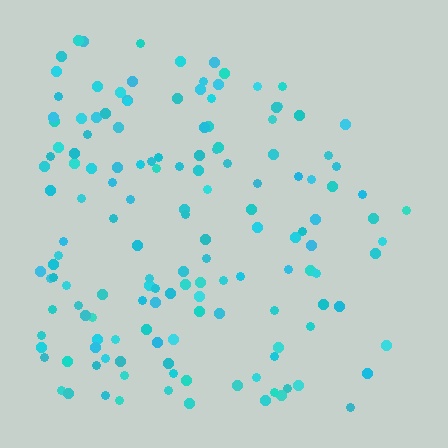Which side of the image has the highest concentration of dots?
The left.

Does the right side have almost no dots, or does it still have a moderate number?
Still a moderate number, just noticeably fewer than the left.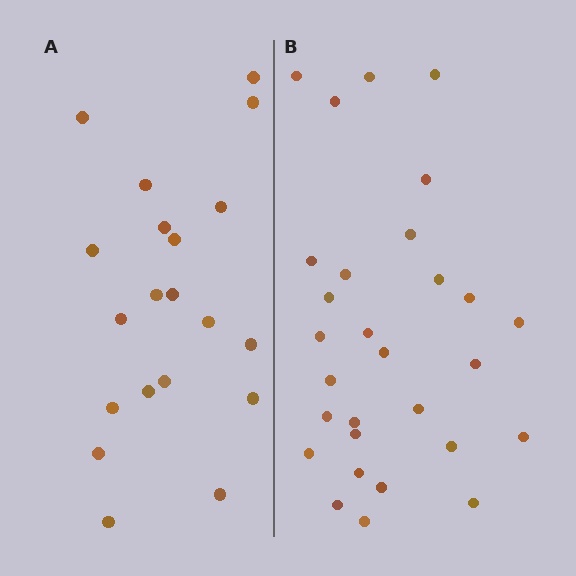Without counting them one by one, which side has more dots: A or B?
Region B (the right region) has more dots.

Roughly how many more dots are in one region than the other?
Region B has roughly 8 or so more dots than region A.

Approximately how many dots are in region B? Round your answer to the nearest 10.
About 30 dots. (The exact count is 29, which rounds to 30.)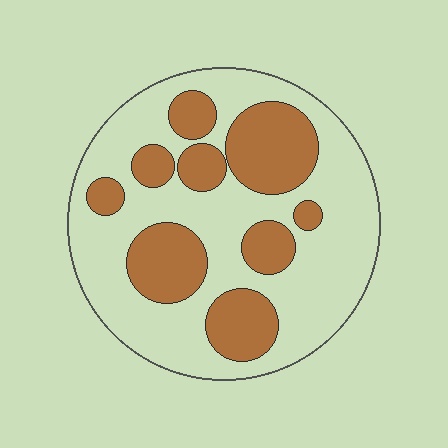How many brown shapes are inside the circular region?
9.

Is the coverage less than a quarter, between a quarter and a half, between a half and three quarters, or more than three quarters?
Between a quarter and a half.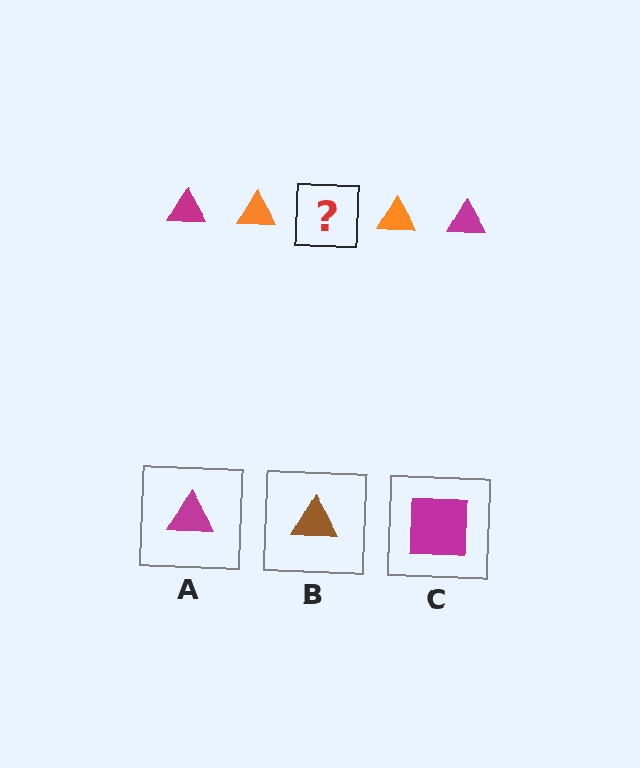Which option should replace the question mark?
Option A.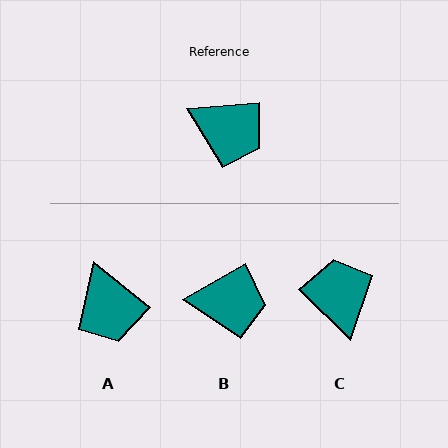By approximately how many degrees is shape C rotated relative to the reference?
Approximately 131 degrees counter-clockwise.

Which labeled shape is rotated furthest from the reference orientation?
C, about 131 degrees away.